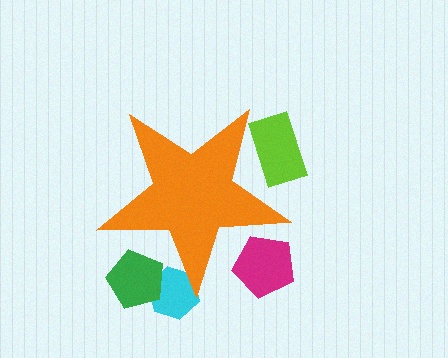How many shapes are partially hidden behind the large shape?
4 shapes are partially hidden.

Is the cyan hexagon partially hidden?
Yes, the cyan hexagon is partially hidden behind the orange star.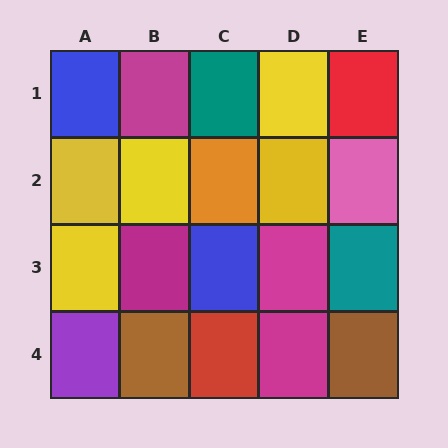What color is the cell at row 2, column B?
Yellow.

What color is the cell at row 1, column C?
Teal.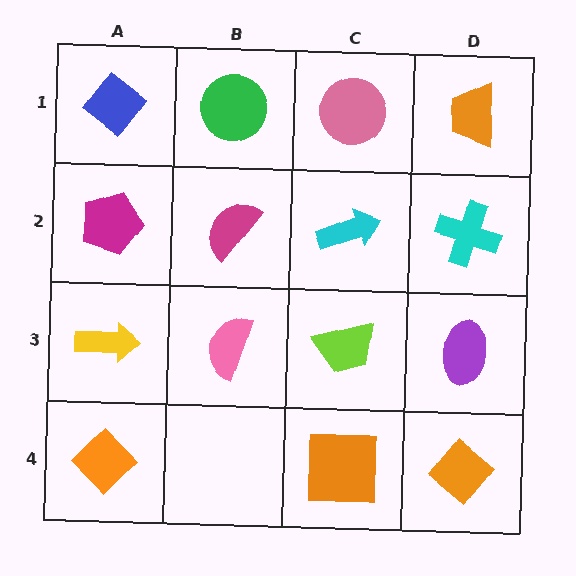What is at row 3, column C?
A lime trapezoid.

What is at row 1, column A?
A blue diamond.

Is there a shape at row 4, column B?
No, that cell is empty.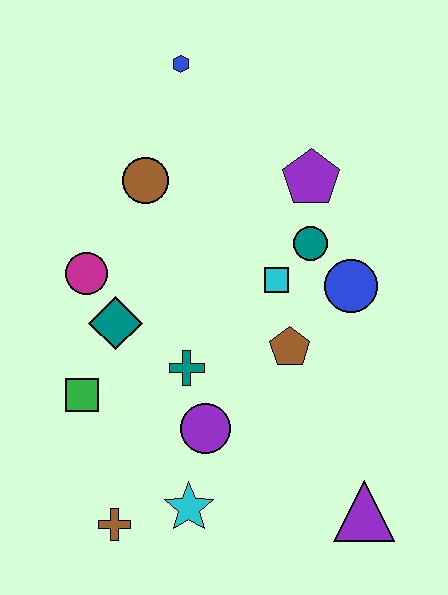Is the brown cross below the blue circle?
Yes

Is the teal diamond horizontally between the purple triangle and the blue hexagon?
No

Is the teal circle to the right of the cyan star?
Yes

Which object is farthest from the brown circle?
The purple triangle is farthest from the brown circle.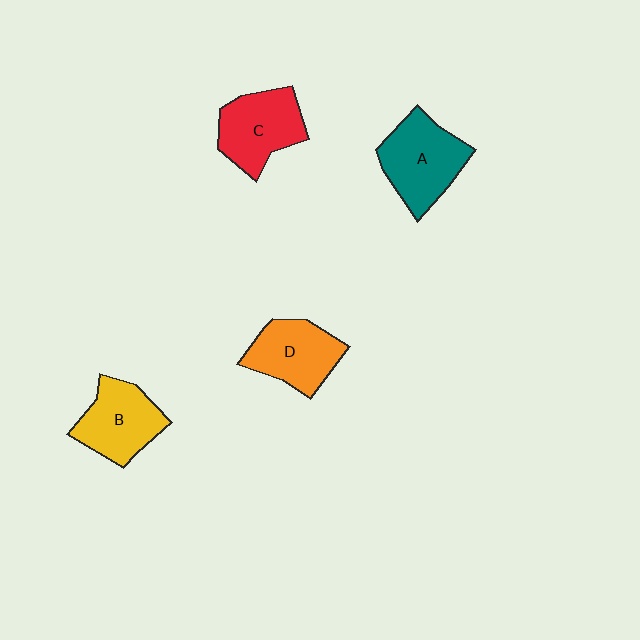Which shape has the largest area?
Shape A (teal).